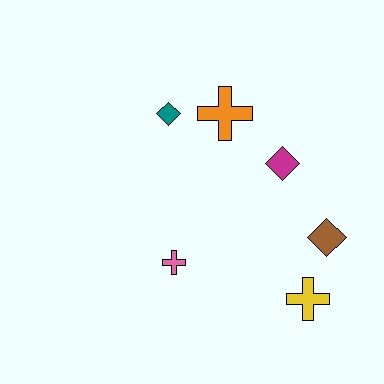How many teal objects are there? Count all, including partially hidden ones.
There is 1 teal object.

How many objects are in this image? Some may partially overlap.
There are 6 objects.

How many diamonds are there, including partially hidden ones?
There are 3 diamonds.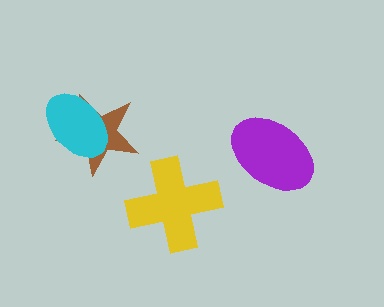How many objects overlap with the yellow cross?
0 objects overlap with the yellow cross.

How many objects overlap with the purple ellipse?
0 objects overlap with the purple ellipse.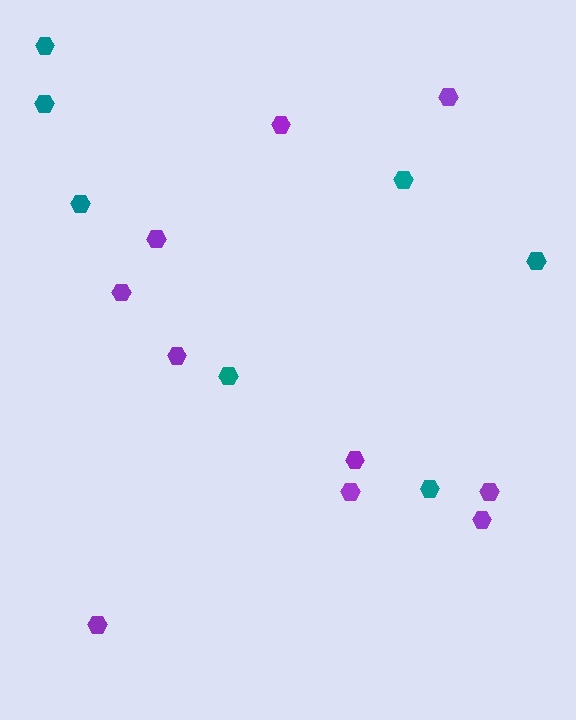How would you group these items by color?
There are 2 groups: one group of purple hexagons (10) and one group of teal hexagons (7).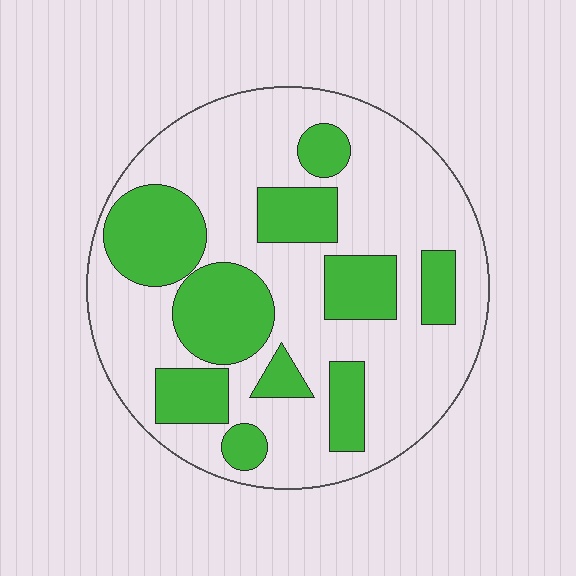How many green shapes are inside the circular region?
10.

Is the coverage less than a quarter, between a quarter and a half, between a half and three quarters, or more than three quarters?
Between a quarter and a half.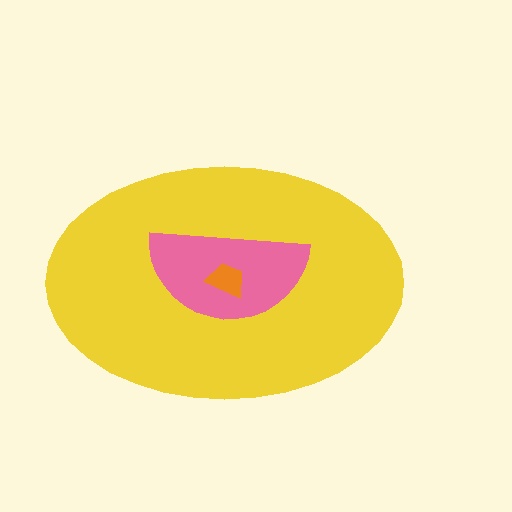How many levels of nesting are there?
3.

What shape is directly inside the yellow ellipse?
The pink semicircle.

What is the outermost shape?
The yellow ellipse.